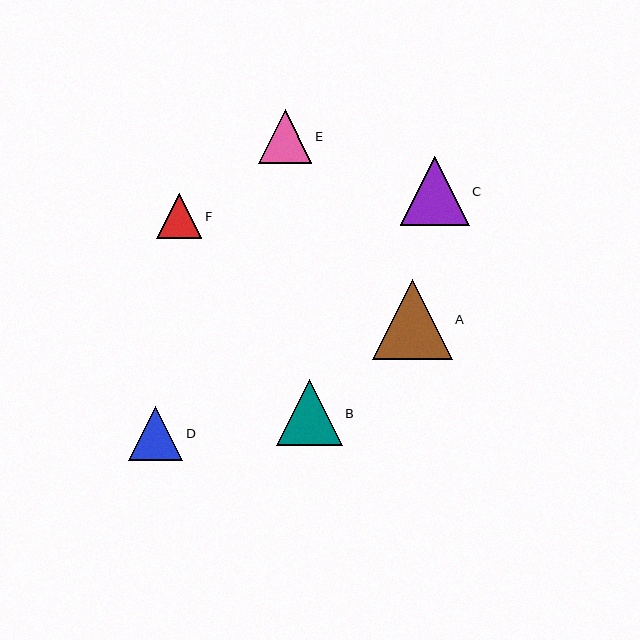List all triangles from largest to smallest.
From largest to smallest: A, C, B, D, E, F.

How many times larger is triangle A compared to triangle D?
Triangle A is approximately 1.5 times the size of triangle D.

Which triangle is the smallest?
Triangle F is the smallest with a size of approximately 45 pixels.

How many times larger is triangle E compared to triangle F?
Triangle E is approximately 1.2 times the size of triangle F.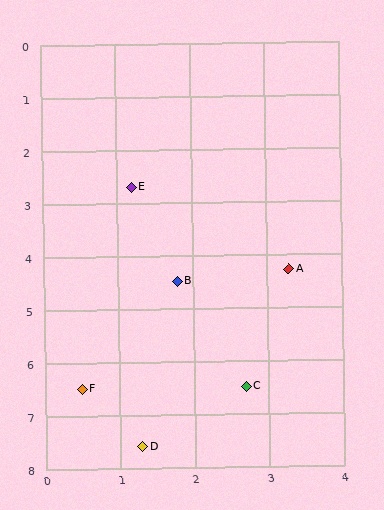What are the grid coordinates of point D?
Point D is at approximately (1.3, 7.6).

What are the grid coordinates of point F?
Point F is at approximately (0.5, 6.5).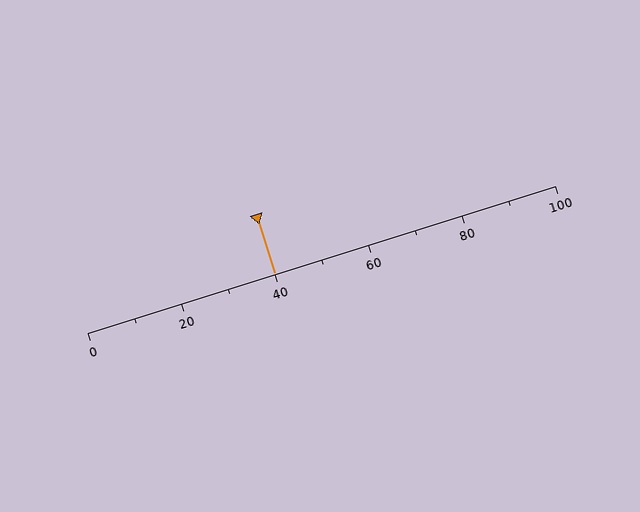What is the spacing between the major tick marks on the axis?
The major ticks are spaced 20 apart.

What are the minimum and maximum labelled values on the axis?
The axis runs from 0 to 100.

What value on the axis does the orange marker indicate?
The marker indicates approximately 40.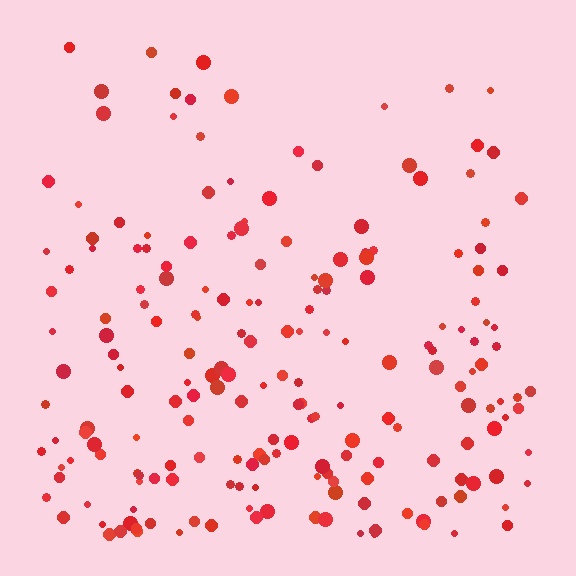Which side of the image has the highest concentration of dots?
The bottom.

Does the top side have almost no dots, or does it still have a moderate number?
Still a moderate number, just noticeably fewer than the bottom.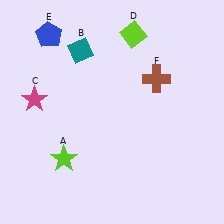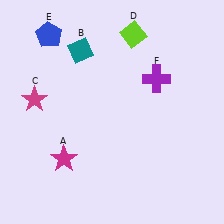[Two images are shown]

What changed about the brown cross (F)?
In Image 1, F is brown. In Image 2, it changed to purple.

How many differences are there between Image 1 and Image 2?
There are 2 differences between the two images.